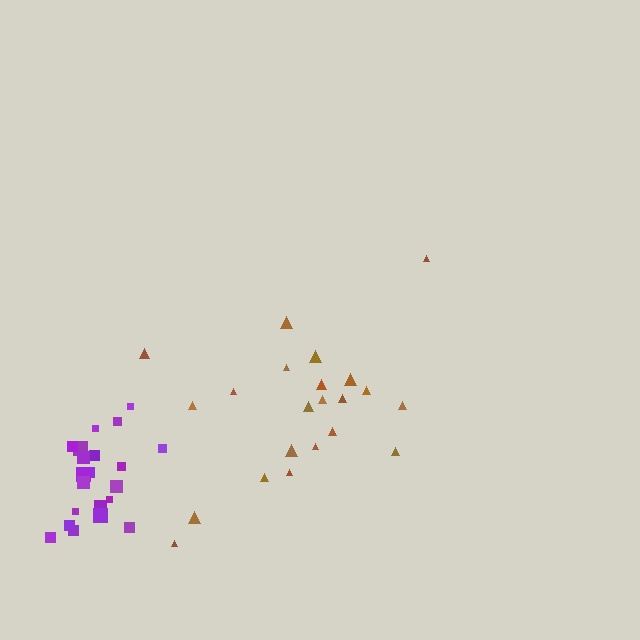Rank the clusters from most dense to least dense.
purple, brown.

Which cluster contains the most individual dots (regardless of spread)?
Brown (22).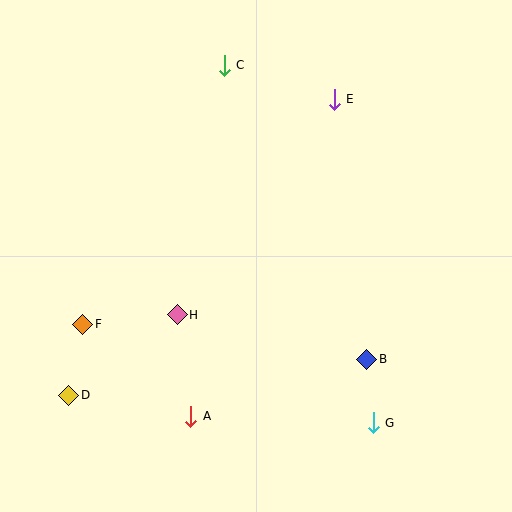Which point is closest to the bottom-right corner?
Point G is closest to the bottom-right corner.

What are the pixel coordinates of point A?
Point A is at (190, 416).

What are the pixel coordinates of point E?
Point E is at (334, 99).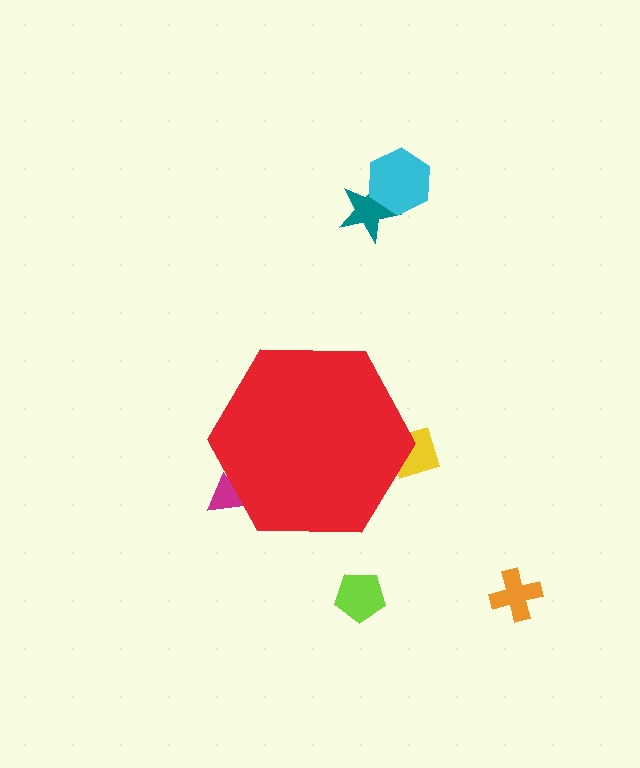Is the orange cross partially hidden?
No, the orange cross is fully visible.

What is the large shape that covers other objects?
A red hexagon.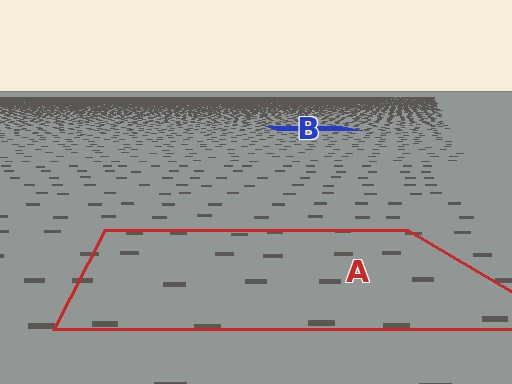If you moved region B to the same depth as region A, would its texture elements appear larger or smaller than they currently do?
They would appear larger. At a closer depth, the same texture elements are projected at a bigger on-screen size.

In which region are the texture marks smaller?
The texture marks are smaller in region B, because it is farther away.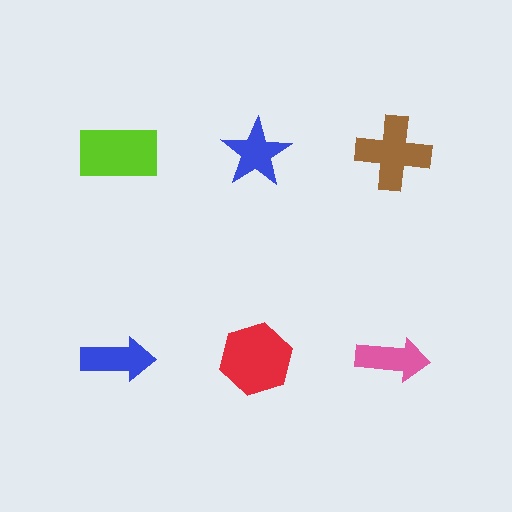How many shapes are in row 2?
3 shapes.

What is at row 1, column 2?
A blue star.